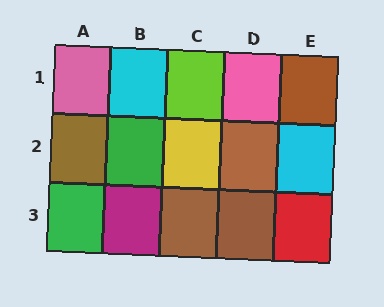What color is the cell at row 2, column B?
Green.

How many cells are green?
2 cells are green.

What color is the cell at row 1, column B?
Cyan.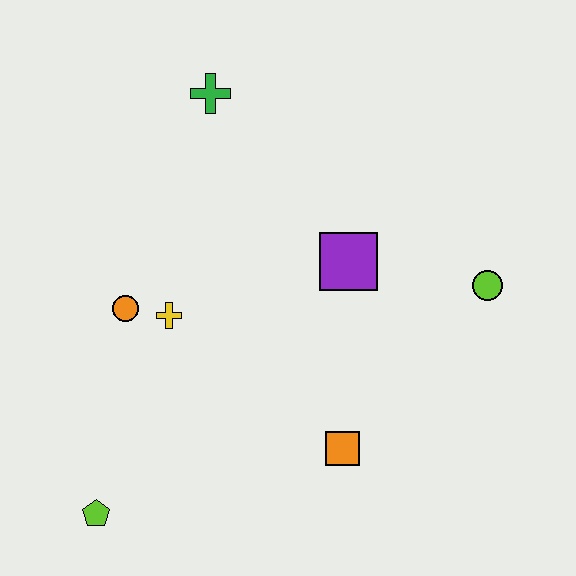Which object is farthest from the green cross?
The lime pentagon is farthest from the green cross.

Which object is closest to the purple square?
The lime circle is closest to the purple square.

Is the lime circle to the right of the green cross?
Yes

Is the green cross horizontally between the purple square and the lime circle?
No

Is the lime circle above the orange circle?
Yes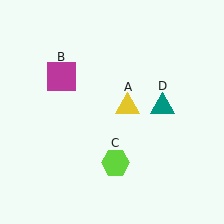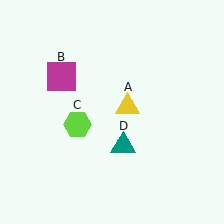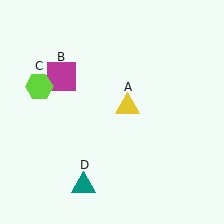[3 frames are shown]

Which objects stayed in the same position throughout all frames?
Yellow triangle (object A) and magenta square (object B) remained stationary.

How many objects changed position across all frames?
2 objects changed position: lime hexagon (object C), teal triangle (object D).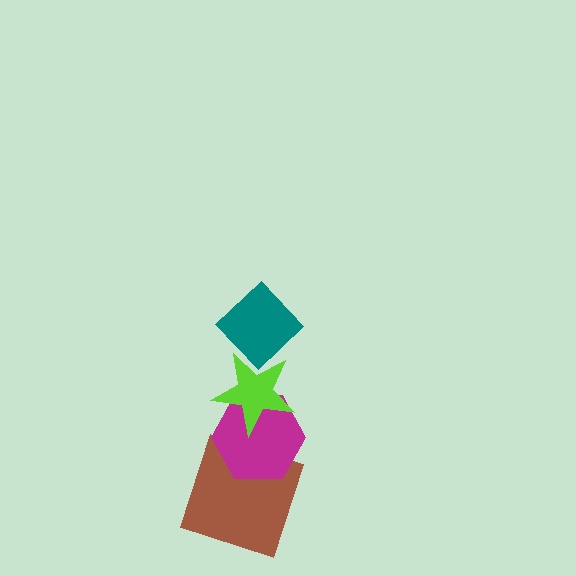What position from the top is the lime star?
The lime star is 2nd from the top.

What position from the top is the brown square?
The brown square is 4th from the top.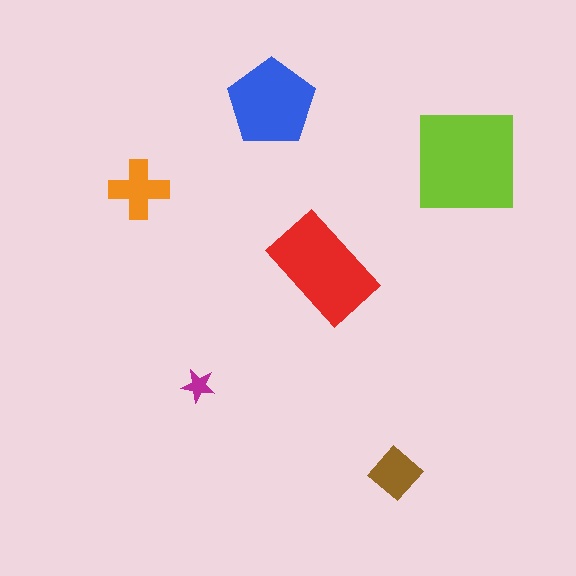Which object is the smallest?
The magenta star.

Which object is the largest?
The lime square.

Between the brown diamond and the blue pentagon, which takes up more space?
The blue pentagon.